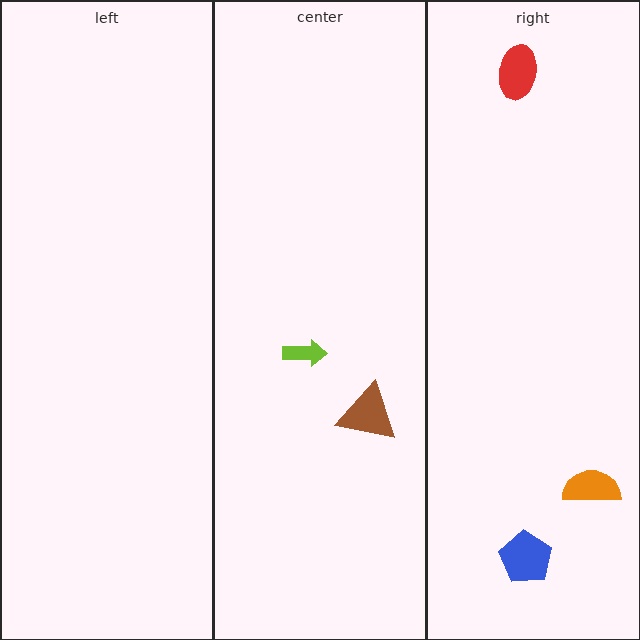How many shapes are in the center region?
2.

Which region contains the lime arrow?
The center region.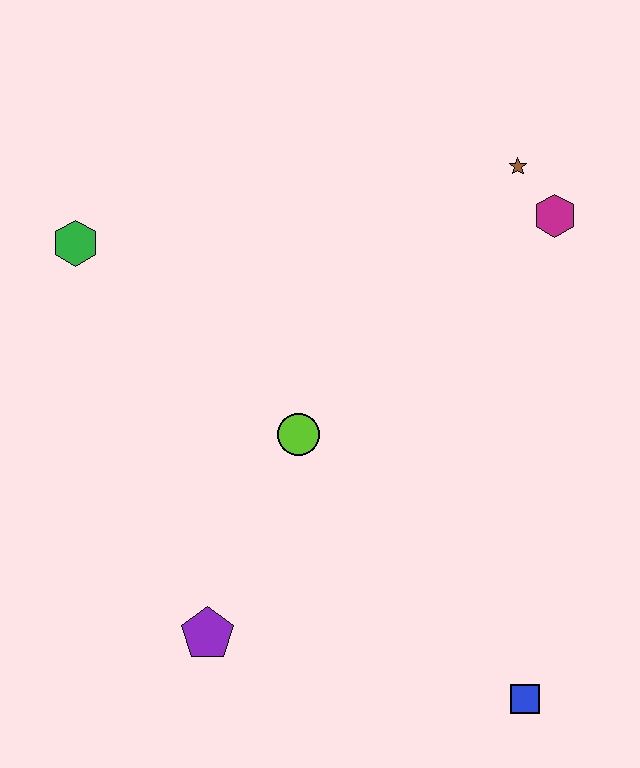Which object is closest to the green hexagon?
The lime circle is closest to the green hexagon.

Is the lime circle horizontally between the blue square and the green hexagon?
Yes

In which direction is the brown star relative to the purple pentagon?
The brown star is above the purple pentagon.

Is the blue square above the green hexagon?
No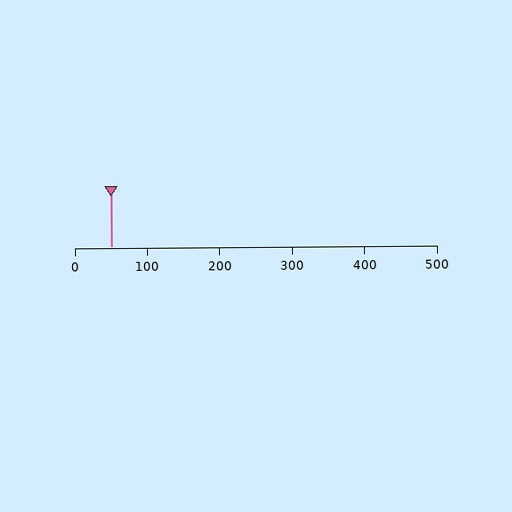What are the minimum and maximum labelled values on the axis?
The axis runs from 0 to 500.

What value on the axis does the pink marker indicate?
The marker indicates approximately 50.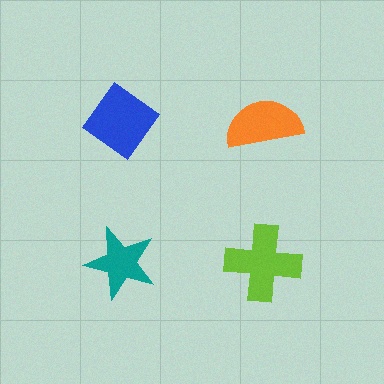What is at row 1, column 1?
A blue diamond.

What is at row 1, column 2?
An orange semicircle.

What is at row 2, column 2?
A lime cross.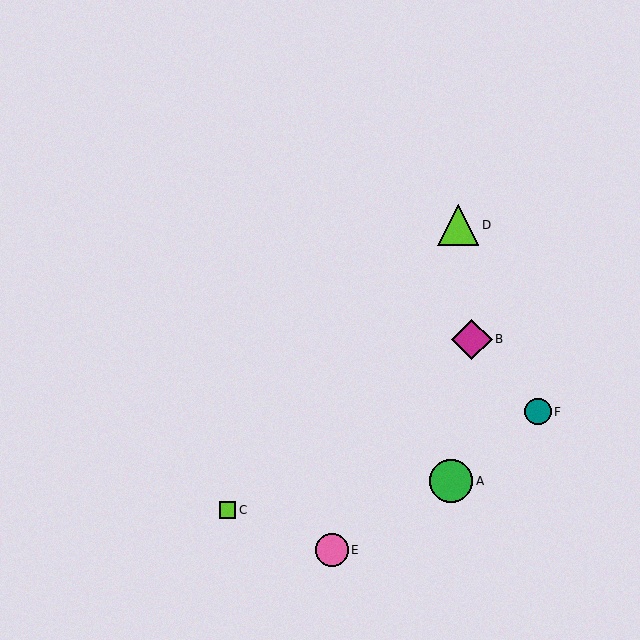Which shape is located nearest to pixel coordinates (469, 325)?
The magenta diamond (labeled B) at (472, 339) is nearest to that location.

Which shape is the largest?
The green circle (labeled A) is the largest.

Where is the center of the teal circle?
The center of the teal circle is at (538, 412).